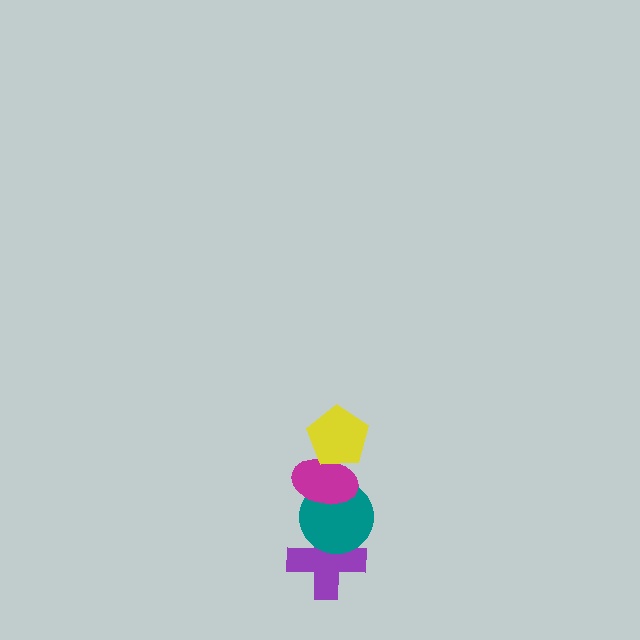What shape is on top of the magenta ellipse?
The yellow pentagon is on top of the magenta ellipse.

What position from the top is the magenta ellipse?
The magenta ellipse is 2nd from the top.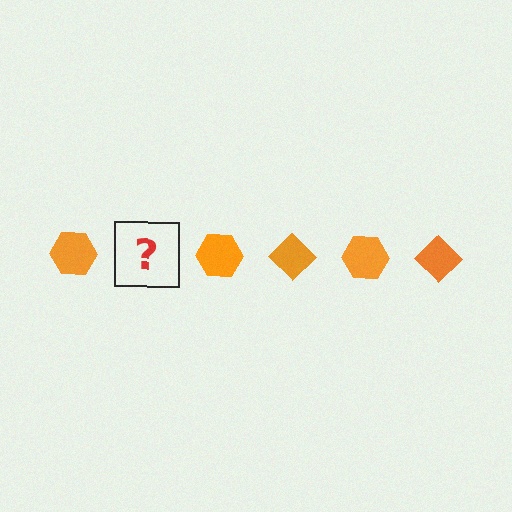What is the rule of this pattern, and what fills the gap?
The rule is that the pattern cycles through hexagon, diamond shapes in orange. The gap should be filled with an orange diamond.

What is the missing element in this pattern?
The missing element is an orange diamond.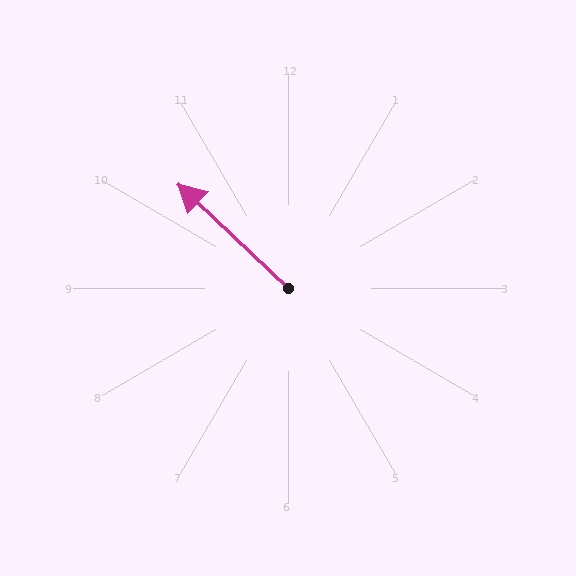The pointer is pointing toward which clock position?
Roughly 10 o'clock.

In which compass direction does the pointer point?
Northwest.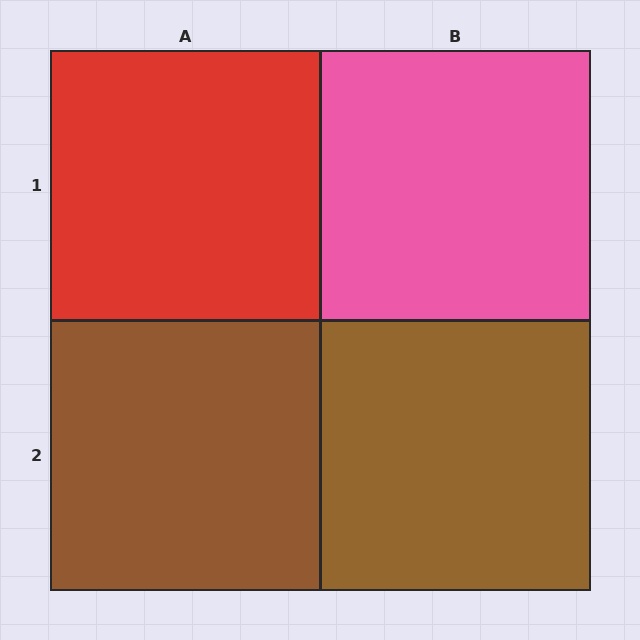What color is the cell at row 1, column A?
Red.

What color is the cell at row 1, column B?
Pink.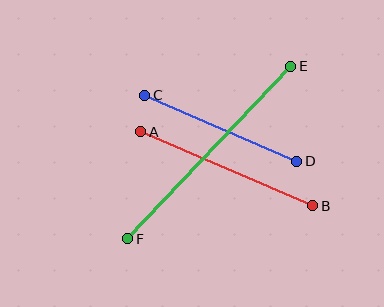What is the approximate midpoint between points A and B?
The midpoint is at approximately (227, 169) pixels.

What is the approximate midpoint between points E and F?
The midpoint is at approximately (209, 153) pixels.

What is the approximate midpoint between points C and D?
The midpoint is at approximately (221, 128) pixels.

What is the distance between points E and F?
The distance is approximately 238 pixels.